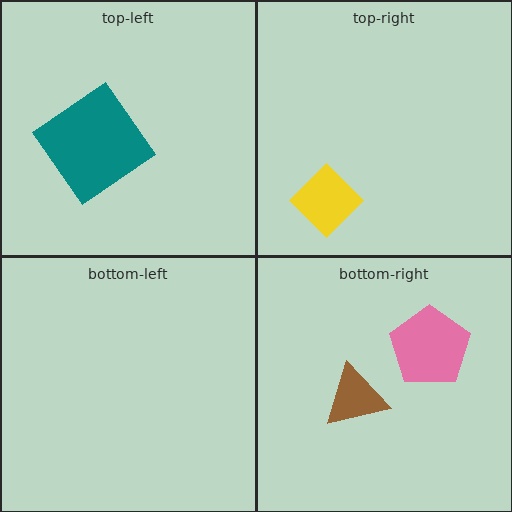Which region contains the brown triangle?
The bottom-right region.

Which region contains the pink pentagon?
The bottom-right region.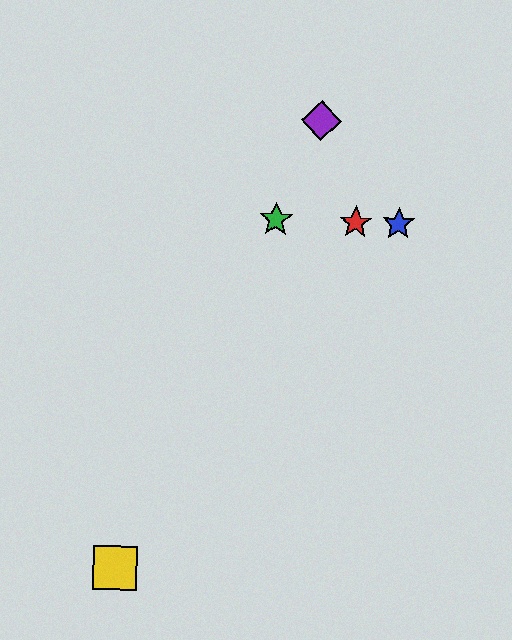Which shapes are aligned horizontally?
The red star, the blue star, the green star are aligned horizontally.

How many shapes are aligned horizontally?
3 shapes (the red star, the blue star, the green star) are aligned horizontally.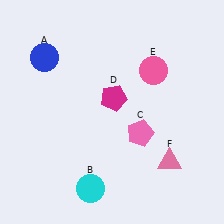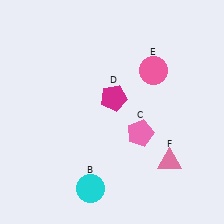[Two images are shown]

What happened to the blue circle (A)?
The blue circle (A) was removed in Image 2. It was in the top-left area of Image 1.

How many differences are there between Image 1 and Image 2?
There is 1 difference between the two images.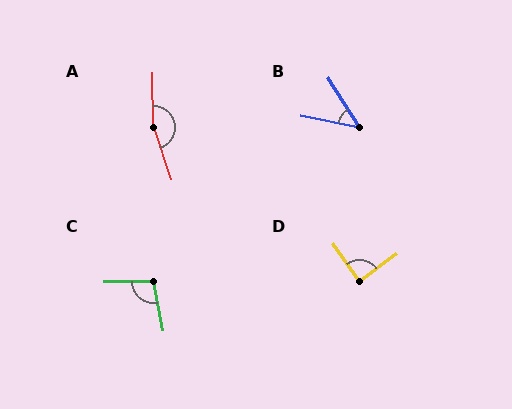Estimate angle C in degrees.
Approximately 101 degrees.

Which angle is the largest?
A, at approximately 162 degrees.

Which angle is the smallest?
B, at approximately 46 degrees.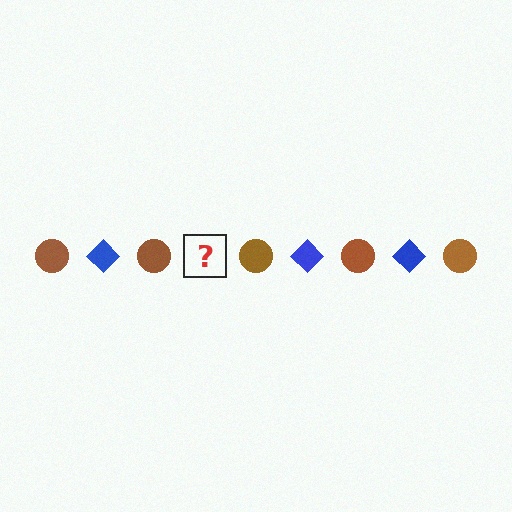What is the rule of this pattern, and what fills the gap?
The rule is that the pattern alternates between brown circle and blue diamond. The gap should be filled with a blue diamond.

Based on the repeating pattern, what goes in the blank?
The blank should be a blue diamond.